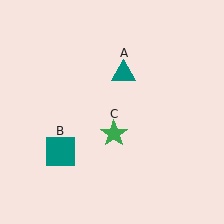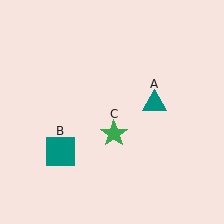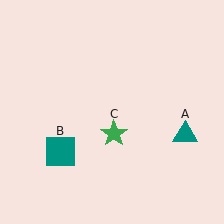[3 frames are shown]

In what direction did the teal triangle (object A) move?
The teal triangle (object A) moved down and to the right.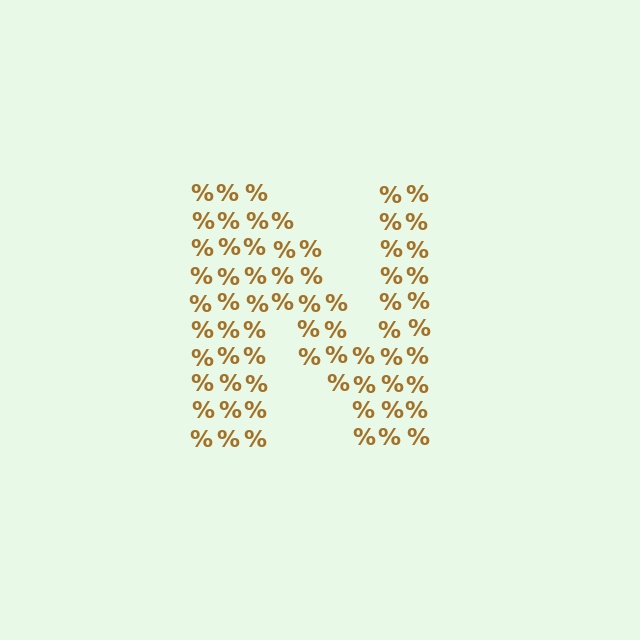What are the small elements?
The small elements are percent signs.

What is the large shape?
The large shape is the letter N.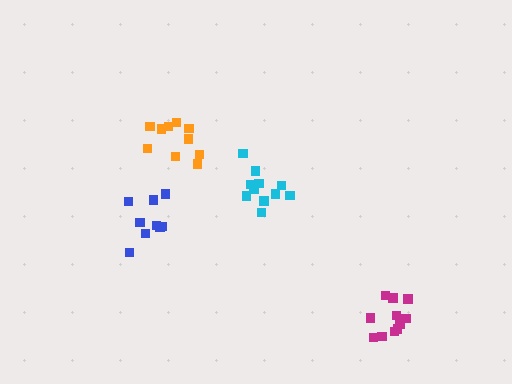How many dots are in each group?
Group 1: 11 dots, Group 2: 9 dots, Group 3: 10 dots, Group 4: 11 dots (41 total).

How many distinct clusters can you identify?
There are 4 distinct clusters.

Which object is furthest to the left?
The blue cluster is leftmost.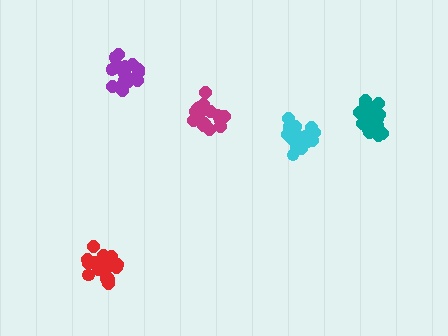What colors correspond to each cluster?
The clusters are colored: teal, magenta, cyan, red, purple.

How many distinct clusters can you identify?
There are 5 distinct clusters.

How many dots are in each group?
Group 1: 21 dots, Group 2: 17 dots, Group 3: 21 dots, Group 4: 19 dots, Group 5: 19 dots (97 total).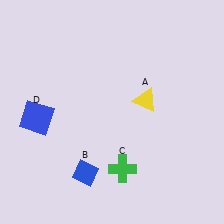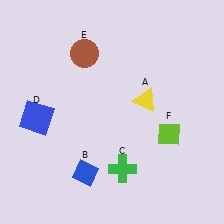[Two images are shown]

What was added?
A brown circle (E), a lime diamond (F) were added in Image 2.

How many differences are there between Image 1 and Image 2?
There are 2 differences between the two images.